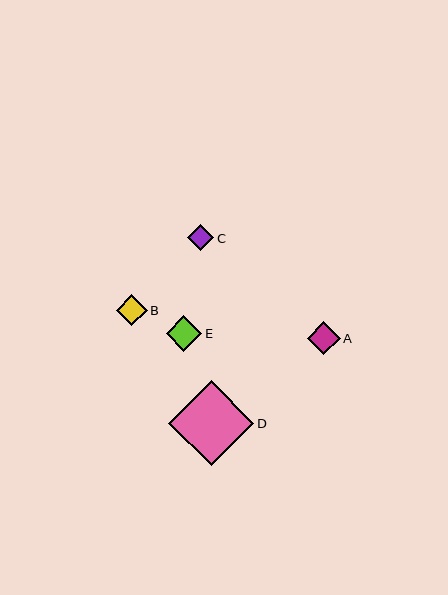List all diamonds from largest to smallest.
From largest to smallest: D, E, A, B, C.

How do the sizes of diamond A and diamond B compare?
Diamond A and diamond B are approximately the same size.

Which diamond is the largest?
Diamond D is the largest with a size of approximately 85 pixels.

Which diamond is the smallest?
Diamond C is the smallest with a size of approximately 26 pixels.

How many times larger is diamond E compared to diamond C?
Diamond E is approximately 1.4 times the size of diamond C.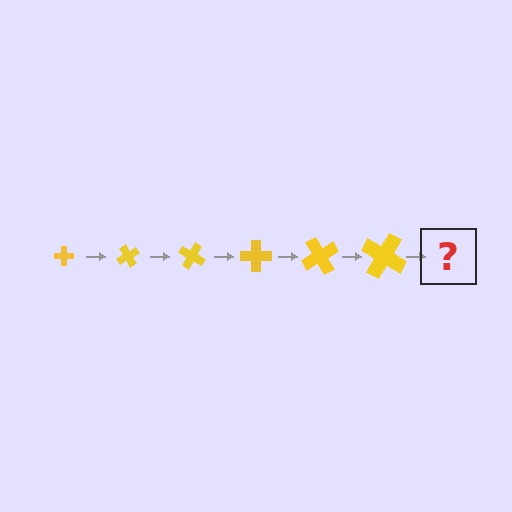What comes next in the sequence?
The next element should be a cross, larger than the previous one and rotated 360 degrees from the start.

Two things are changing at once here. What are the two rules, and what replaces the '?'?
The two rules are that the cross grows larger each step and it rotates 60 degrees each step. The '?' should be a cross, larger than the previous one and rotated 360 degrees from the start.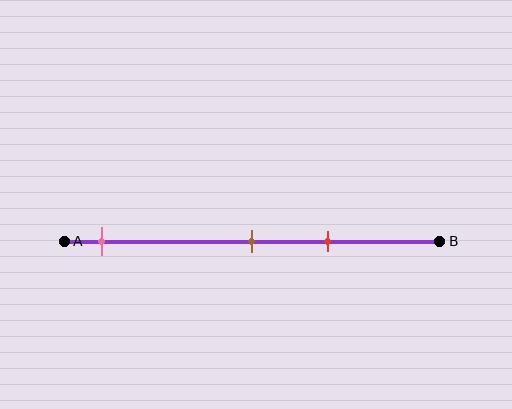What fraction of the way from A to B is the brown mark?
The brown mark is approximately 50% (0.5) of the way from A to B.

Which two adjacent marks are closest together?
The brown and red marks are the closest adjacent pair.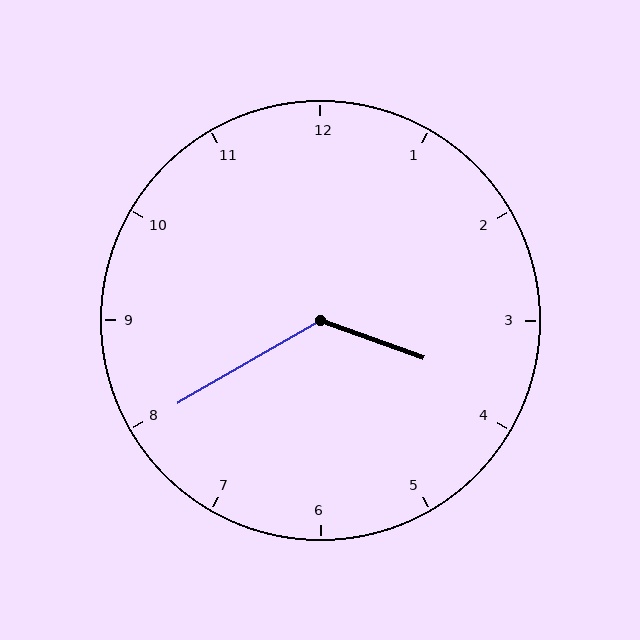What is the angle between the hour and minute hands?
Approximately 130 degrees.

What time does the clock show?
3:40.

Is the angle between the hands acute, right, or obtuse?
It is obtuse.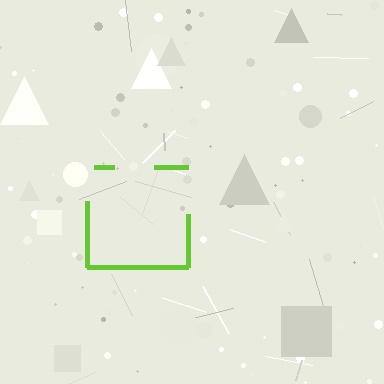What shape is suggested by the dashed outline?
The dashed outline suggests a square.